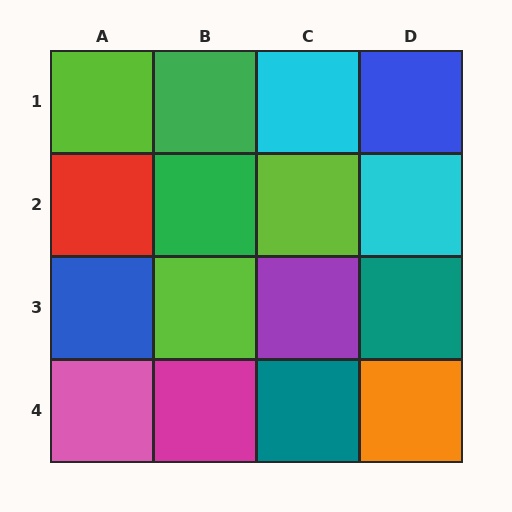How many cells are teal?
2 cells are teal.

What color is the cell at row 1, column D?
Blue.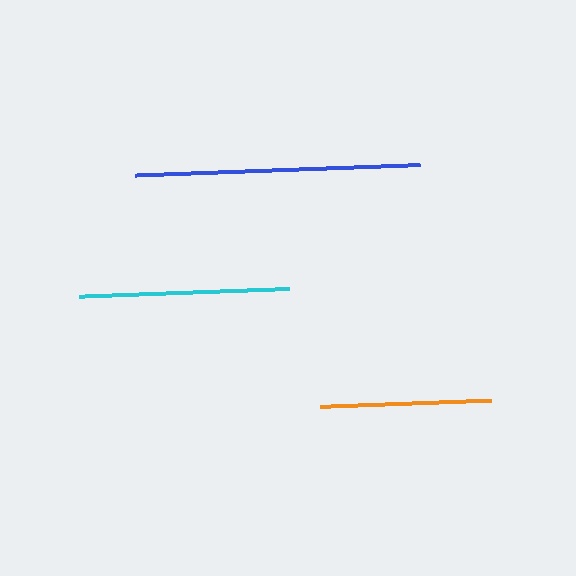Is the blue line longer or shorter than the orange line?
The blue line is longer than the orange line.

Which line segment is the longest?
The blue line is the longest at approximately 284 pixels.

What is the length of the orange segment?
The orange segment is approximately 171 pixels long.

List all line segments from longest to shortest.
From longest to shortest: blue, cyan, orange.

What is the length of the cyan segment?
The cyan segment is approximately 210 pixels long.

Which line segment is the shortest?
The orange line is the shortest at approximately 171 pixels.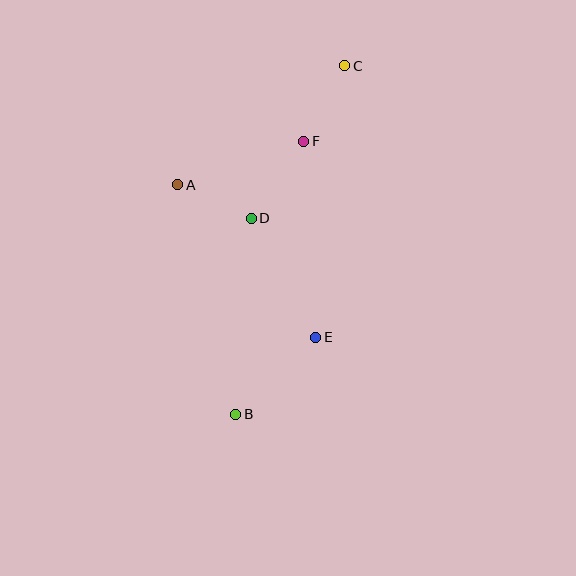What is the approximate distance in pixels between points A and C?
The distance between A and C is approximately 205 pixels.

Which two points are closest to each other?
Points A and D are closest to each other.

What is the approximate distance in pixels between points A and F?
The distance between A and F is approximately 134 pixels.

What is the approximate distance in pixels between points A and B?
The distance between A and B is approximately 237 pixels.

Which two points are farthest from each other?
Points B and C are farthest from each other.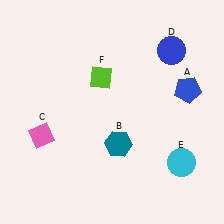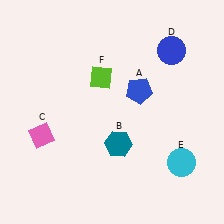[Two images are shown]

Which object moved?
The blue pentagon (A) moved left.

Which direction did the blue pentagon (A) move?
The blue pentagon (A) moved left.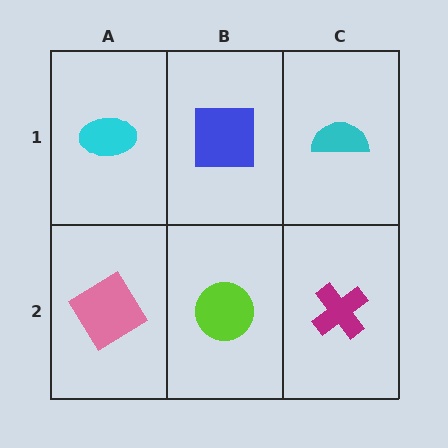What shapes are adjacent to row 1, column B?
A lime circle (row 2, column B), a cyan ellipse (row 1, column A), a cyan semicircle (row 1, column C).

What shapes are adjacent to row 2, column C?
A cyan semicircle (row 1, column C), a lime circle (row 2, column B).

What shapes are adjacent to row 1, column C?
A magenta cross (row 2, column C), a blue square (row 1, column B).